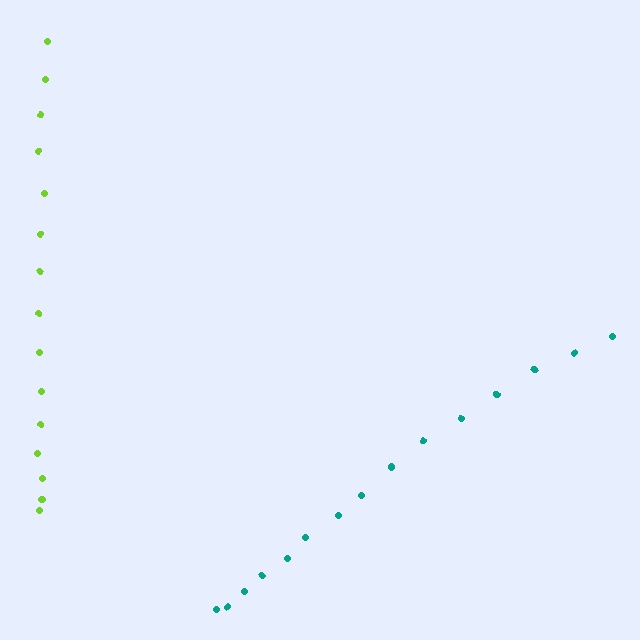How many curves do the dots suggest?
There are 2 distinct paths.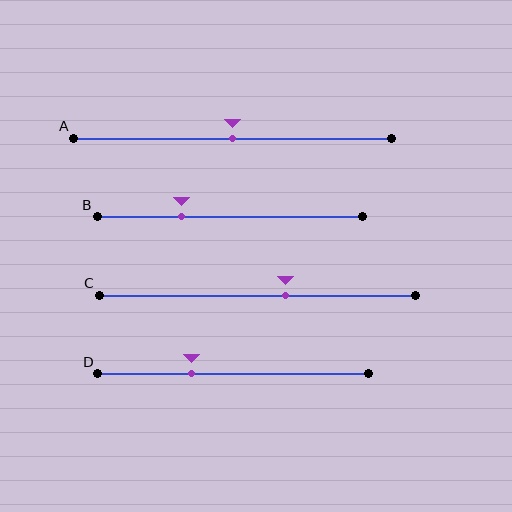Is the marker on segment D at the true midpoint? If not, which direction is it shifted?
No, the marker on segment D is shifted to the left by about 15% of the segment length.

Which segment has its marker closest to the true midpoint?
Segment A has its marker closest to the true midpoint.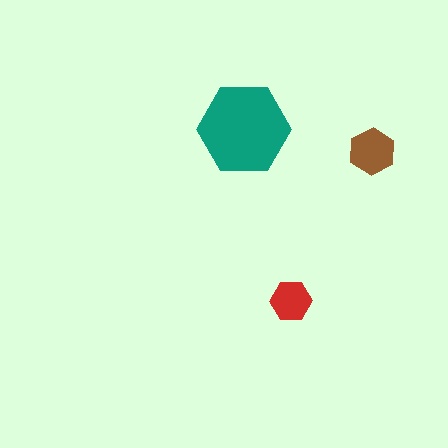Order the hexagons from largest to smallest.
the teal one, the brown one, the red one.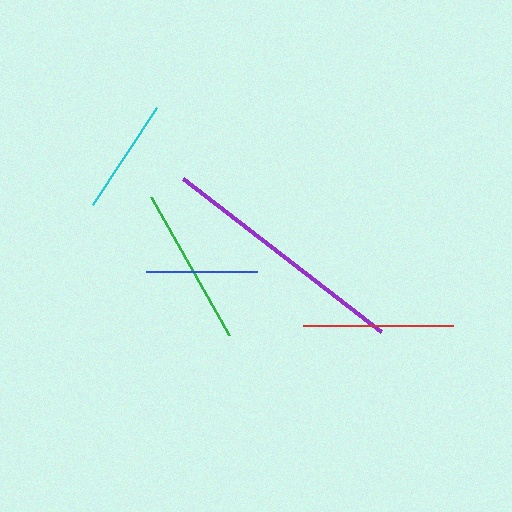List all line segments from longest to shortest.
From longest to shortest: purple, green, red, cyan, blue.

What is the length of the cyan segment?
The cyan segment is approximately 116 pixels long.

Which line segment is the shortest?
The blue line is the shortest at approximately 111 pixels.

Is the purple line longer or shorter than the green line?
The purple line is longer than the green line.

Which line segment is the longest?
The purple line is the longest at approximately 250 pixels.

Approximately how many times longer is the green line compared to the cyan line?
The green line is approximately 1.4 times the length of the cyan line.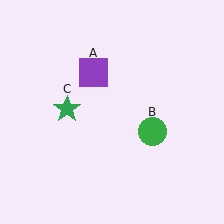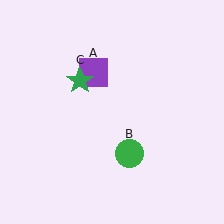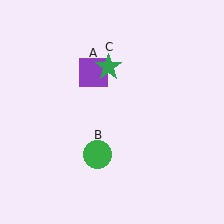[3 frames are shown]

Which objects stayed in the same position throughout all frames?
Purple square (object A) remained stationary.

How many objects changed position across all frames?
2 objects changed position: green circle (object B), green star (object C).